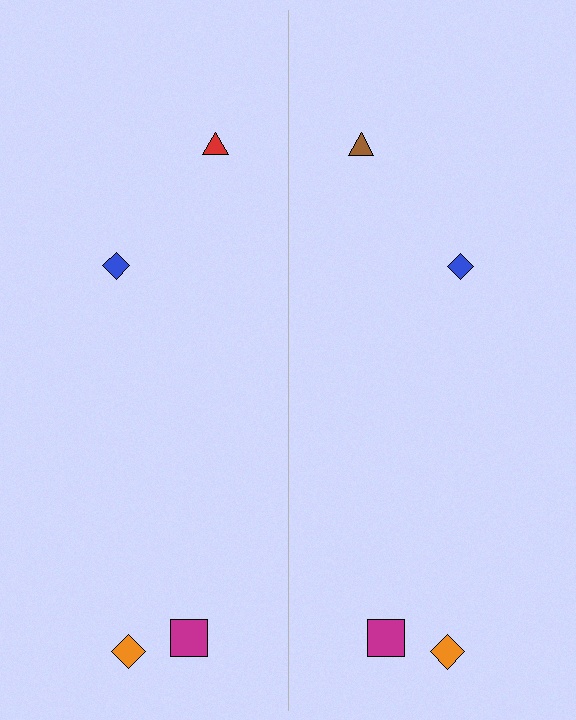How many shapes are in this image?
There are 8 shapes in this image.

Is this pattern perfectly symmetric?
No, the pattern is not perfectly symmetric. The brown triangle on the right side breaks the symmetry — its mirror counterpart is red.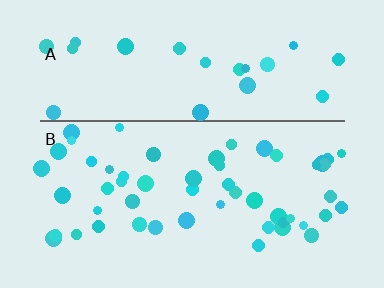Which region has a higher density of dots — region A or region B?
B (the bottom).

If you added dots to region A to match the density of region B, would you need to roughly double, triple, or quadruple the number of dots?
Approximately double.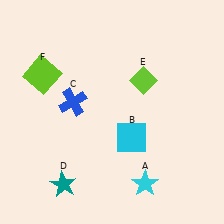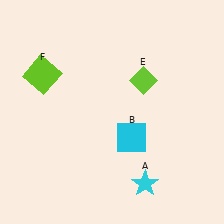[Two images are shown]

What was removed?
The blue cross (C), the teal star (D) were removed in Image 2.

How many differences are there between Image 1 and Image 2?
There are 2 differences between the two images.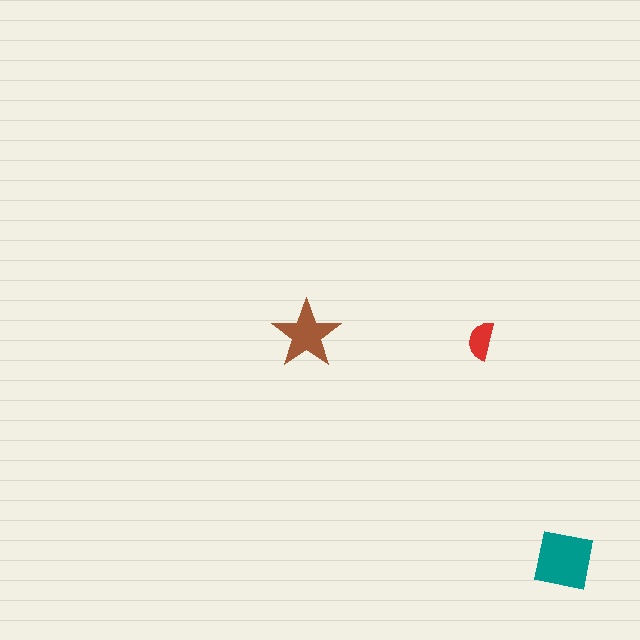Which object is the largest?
The teal square.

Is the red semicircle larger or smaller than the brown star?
Smaller.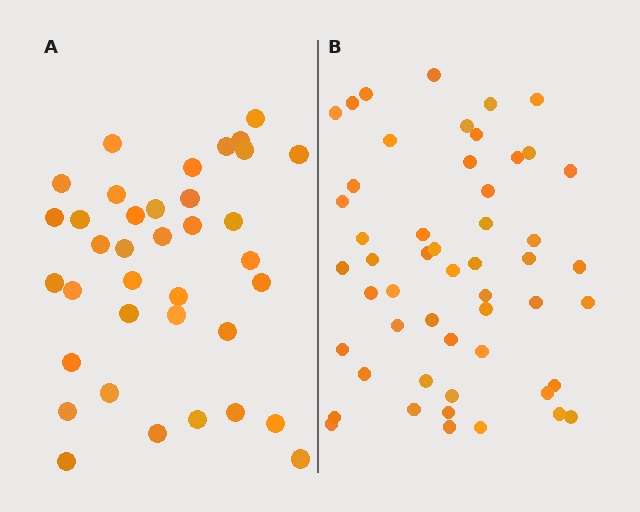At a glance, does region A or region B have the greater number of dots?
Region B (the right region) has more dots.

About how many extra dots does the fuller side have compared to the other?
Region B has approximately 15 more dots than region A.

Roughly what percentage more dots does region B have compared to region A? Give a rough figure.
About 40% more.